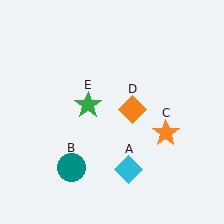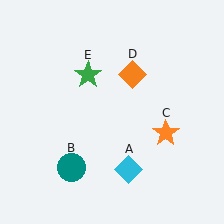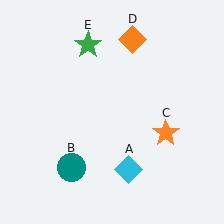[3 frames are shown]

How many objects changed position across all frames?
2 objects changed position: orange diamond (object D), green star (object E).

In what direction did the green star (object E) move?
The green star (object E) moved up.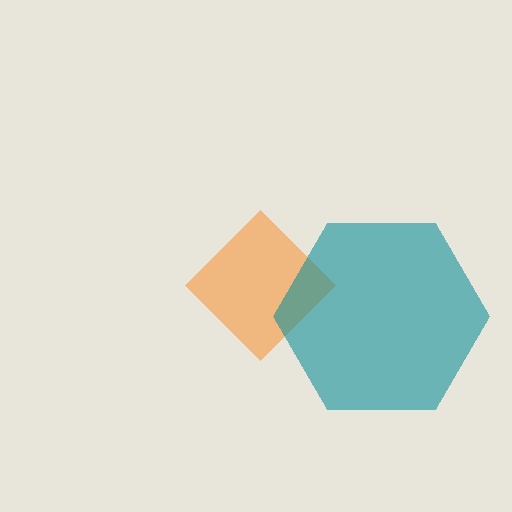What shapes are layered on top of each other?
The layered shapes are: an orange diamond, a teal hexagon.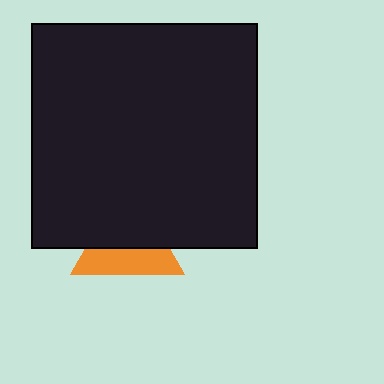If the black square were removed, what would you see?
You would see the complete orange triangle.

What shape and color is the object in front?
The object in front is a black square.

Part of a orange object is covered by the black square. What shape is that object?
It is a triangle.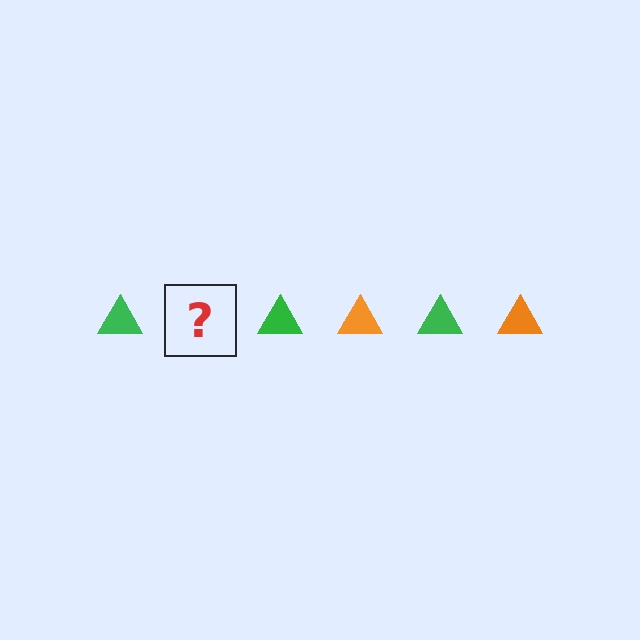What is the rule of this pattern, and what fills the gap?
The rule is that the pattern cycles through green, orange triangles. The gap should be filled with an orange triangle.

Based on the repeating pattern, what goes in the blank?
The blank should be an orange triangle.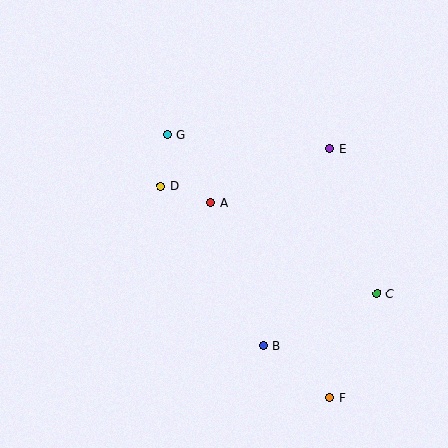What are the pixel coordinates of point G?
Point G is at (167, 134).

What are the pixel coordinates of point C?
Point C is at (377, 294).